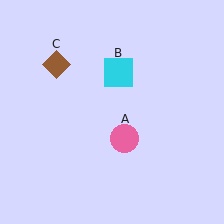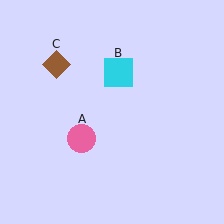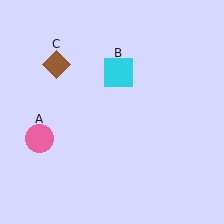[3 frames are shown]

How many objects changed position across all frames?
1 object changed position: pink circle (object A).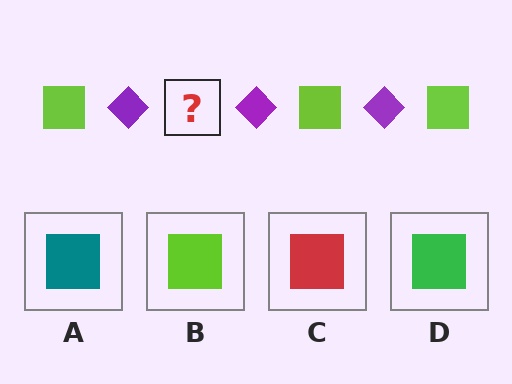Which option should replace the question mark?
Option B.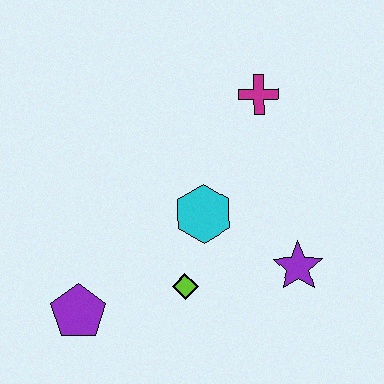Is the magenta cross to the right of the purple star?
No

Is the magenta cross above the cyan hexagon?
Yes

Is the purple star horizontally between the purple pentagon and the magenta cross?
No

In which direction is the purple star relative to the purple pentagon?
The purple star is to the right of the purple pentagon.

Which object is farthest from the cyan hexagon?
The purple pentagon is farthest from the cyan hexagon.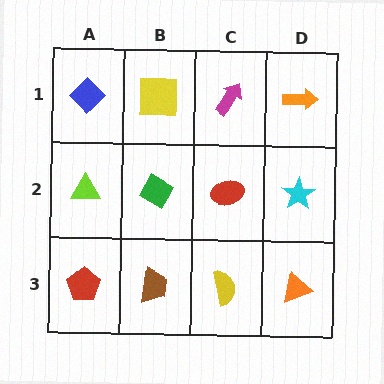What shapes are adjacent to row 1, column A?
A lime triangle (row 2, column A), a yellow square (row 1, column B).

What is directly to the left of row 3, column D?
A yellow semicircle.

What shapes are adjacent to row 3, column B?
A green diamond (row 2, column B), a red pentagon (row 3, column A), a yellow semicircle (row 3, column C).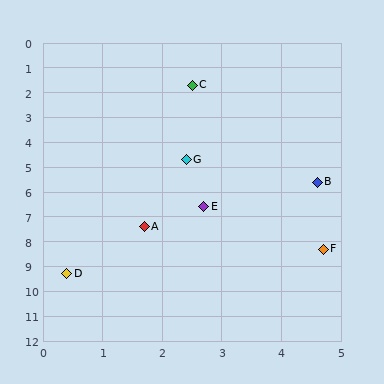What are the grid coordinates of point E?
Point E is at approximately (2.7, 6.6).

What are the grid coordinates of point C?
Point C is at approximately (2.5, 1.7).